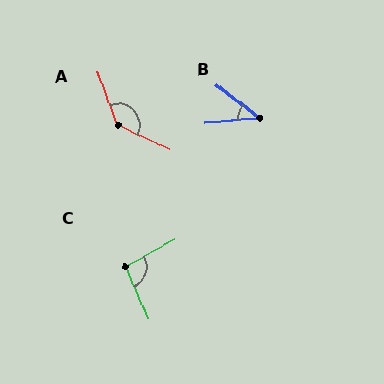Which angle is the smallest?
B, at approximately 42 degrees.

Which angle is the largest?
A, at approximately 136 degrees.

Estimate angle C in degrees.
Approximately 95 degrees.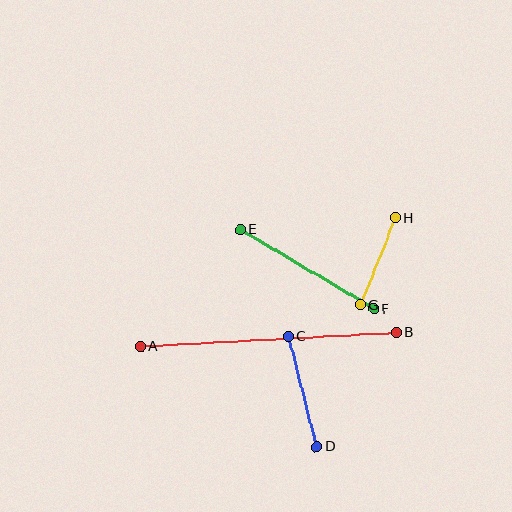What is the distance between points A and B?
The distance is approximately 256 pixels.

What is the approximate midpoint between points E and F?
The midpoint is at approximately (307, 269) pixels.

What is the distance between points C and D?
The distance is approximately 114 pixels.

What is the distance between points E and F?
The distance is approximately 155 pixels.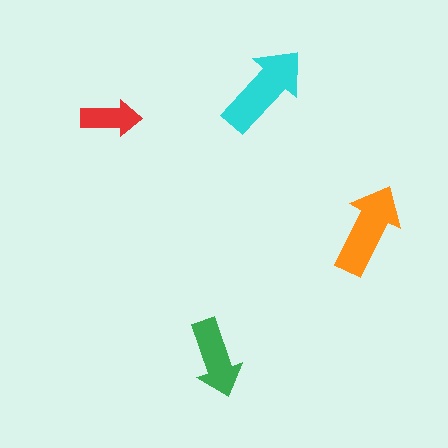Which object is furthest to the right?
The orange arrow is rightmost.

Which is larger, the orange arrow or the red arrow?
The orange one.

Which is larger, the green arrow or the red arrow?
The green one.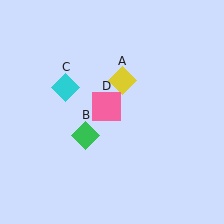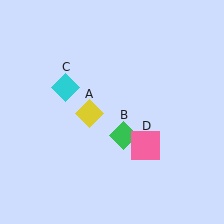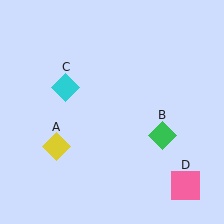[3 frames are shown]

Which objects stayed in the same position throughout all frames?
Cyan diamond (object C) remained stationary.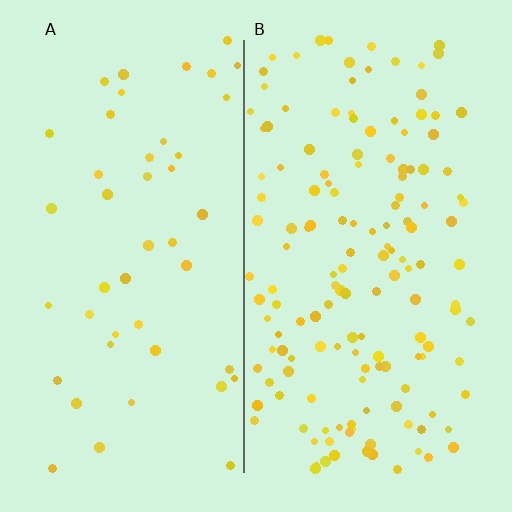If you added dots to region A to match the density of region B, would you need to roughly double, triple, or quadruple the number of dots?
Approximately triple.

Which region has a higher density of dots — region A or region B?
B (the right).